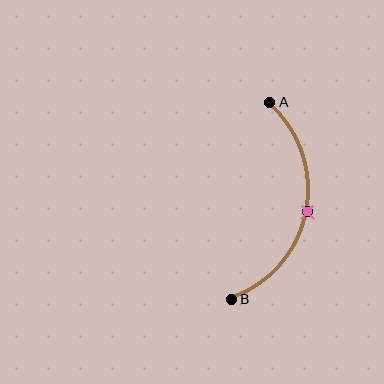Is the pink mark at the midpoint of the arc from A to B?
Yes. The pink mark lies on the arc at equal arc-length from both A and B — it is the arc midpoint.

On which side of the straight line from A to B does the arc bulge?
The arc bulges to the right of the straight line connecting A and B.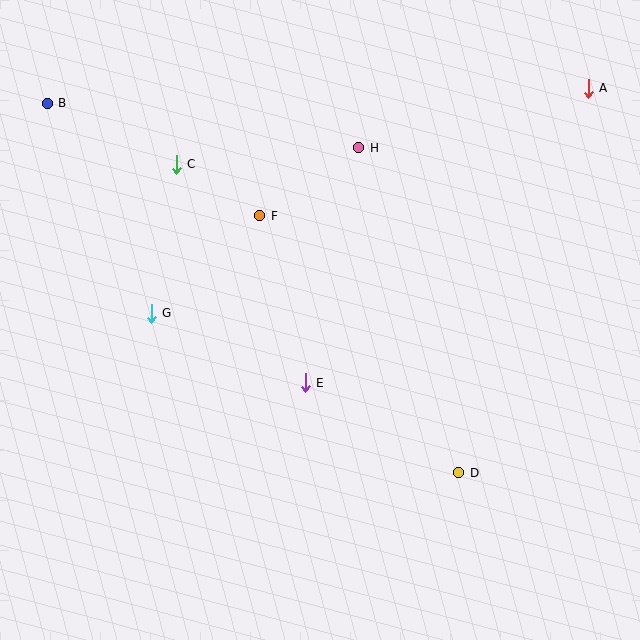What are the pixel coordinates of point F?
Point F is at (260, 216).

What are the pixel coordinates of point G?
Point G is at (151, 313).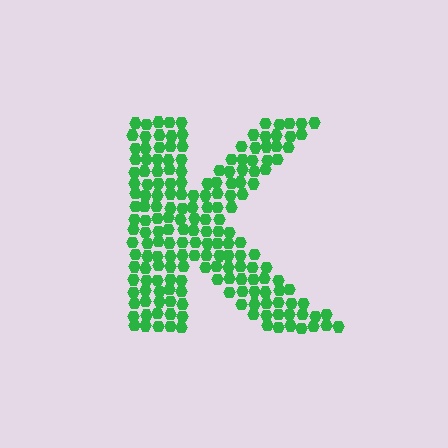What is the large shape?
The large shape is the letter K.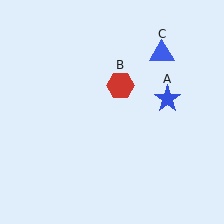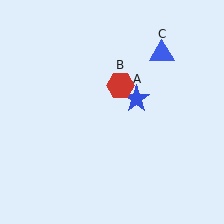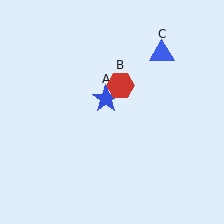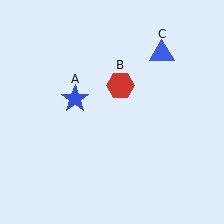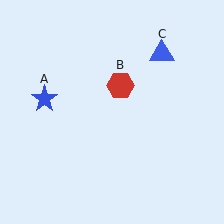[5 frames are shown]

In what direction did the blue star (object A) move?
The blue star (object A) moved left.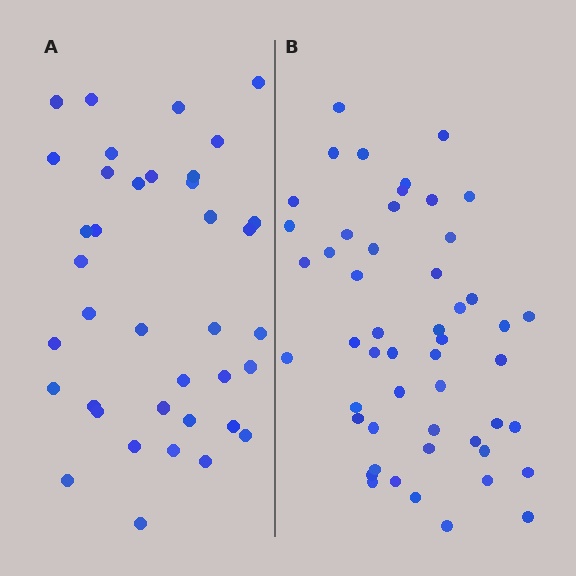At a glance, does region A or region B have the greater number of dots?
Region B (the right region) has more dots.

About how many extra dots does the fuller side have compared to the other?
Region B has approximately 15 more dots than region A.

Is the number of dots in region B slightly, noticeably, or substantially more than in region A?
Region B has noticeably more, but not dramatically so. The ratio is roughly 1.3 to 1.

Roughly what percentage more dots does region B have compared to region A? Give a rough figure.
About 35% more.